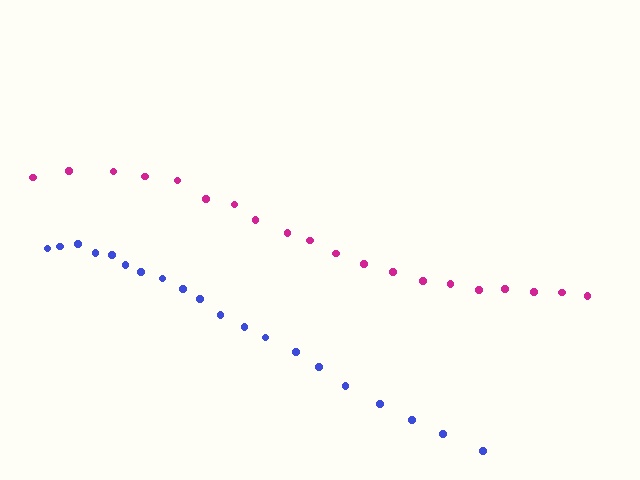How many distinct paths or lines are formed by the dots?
There are 2 distinct paths.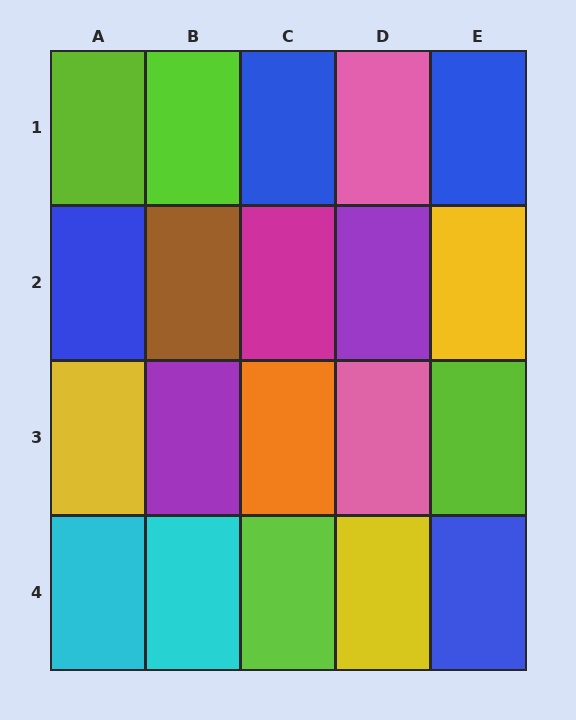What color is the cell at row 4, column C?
Lime.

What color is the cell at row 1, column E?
Blue.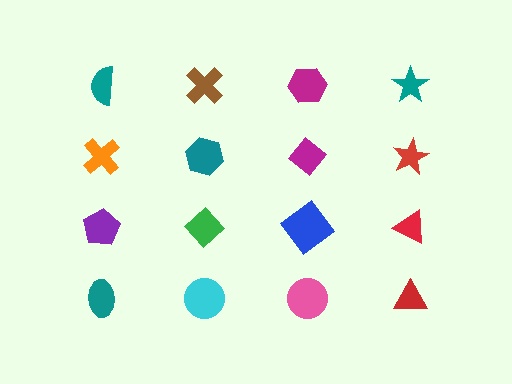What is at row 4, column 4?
A red triangle.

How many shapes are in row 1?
4 shapes.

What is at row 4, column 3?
A pink circle.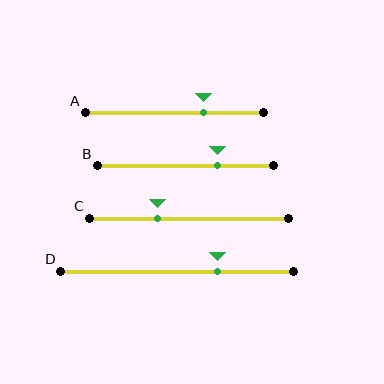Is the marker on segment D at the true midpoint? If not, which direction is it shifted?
No, the marker on segment D is shifted to the right by about 18% of the segment length.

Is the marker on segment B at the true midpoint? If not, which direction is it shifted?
No, the marker on segment B is shifted to the right by about 18% of the segment length.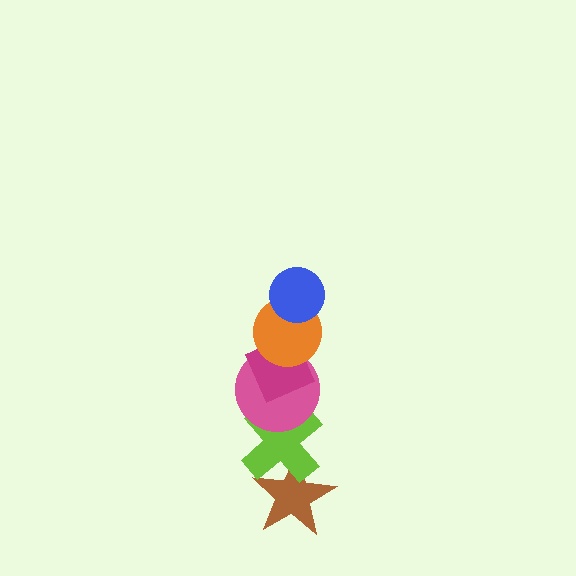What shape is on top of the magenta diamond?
The orange circle is on top of the magenta diamond.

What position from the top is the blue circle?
The blue circle is 1st from the top.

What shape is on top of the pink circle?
The magenta diamond is on top of the pink circle.